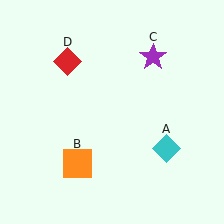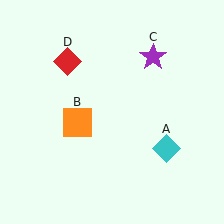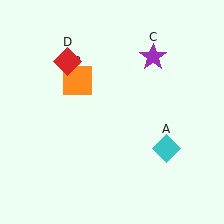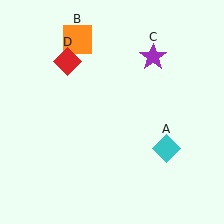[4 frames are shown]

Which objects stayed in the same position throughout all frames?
Cyan diamond (object A) and purple star (object C) and red diamond (object D) remained stationary.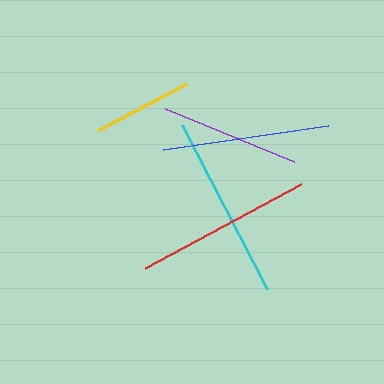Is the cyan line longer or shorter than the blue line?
The cyan line is longer than the blue line.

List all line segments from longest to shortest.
From longest to shortest: cyan, red, blue, purple, yellow.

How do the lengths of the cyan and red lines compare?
The cyan and red lines are approximately the same length.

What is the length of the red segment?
The red segment is approximately 177 pixels long.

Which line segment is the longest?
The cyan line is the longest at approximately 185 pixels.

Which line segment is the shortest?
The yellow line is the shortest at approximately 101 pixels.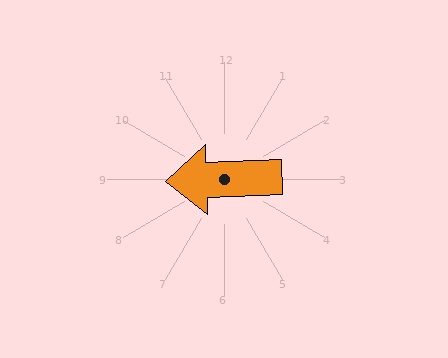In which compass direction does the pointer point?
West.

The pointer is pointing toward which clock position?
Roughly 9 o'clock.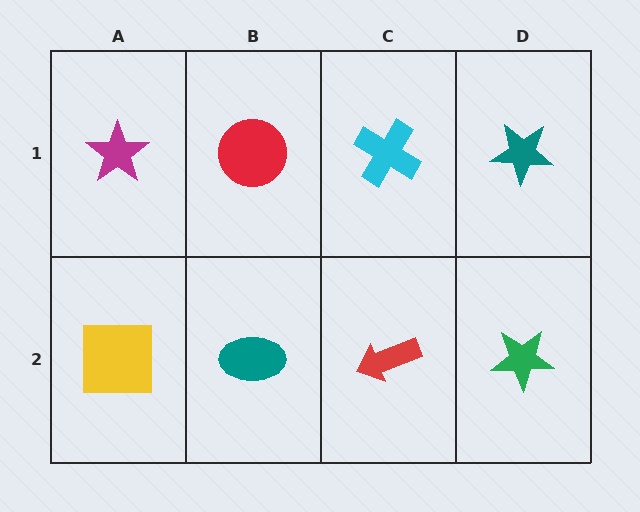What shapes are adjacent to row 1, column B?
A teal ellipse (row 2, column B), a magenta star (row 1, column A), a cyan cross (row 1, column C).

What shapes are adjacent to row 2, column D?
A teal star (row 1, column D), a red arrow (row 2, column C).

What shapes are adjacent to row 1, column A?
A yellow square (row 2, column A), a red circle (row 1, column B).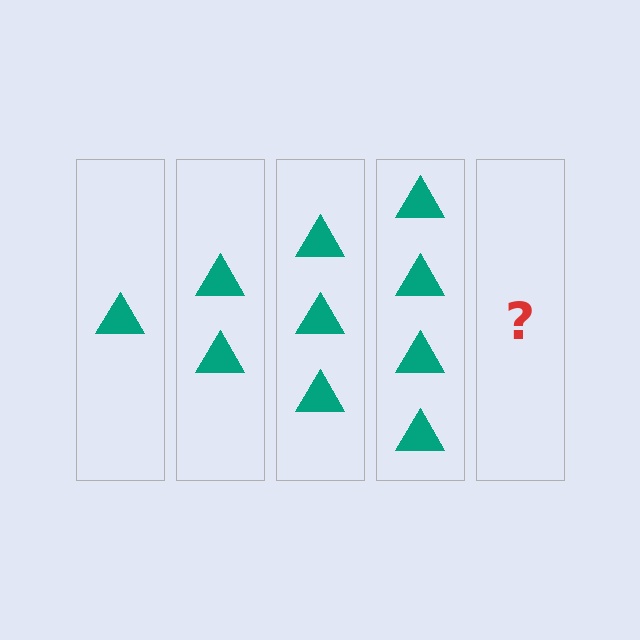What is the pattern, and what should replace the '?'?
The pattern is that each step adds one more triangle. The '?' should be 5 triangles.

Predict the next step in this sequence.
The next step is 5 triangles.